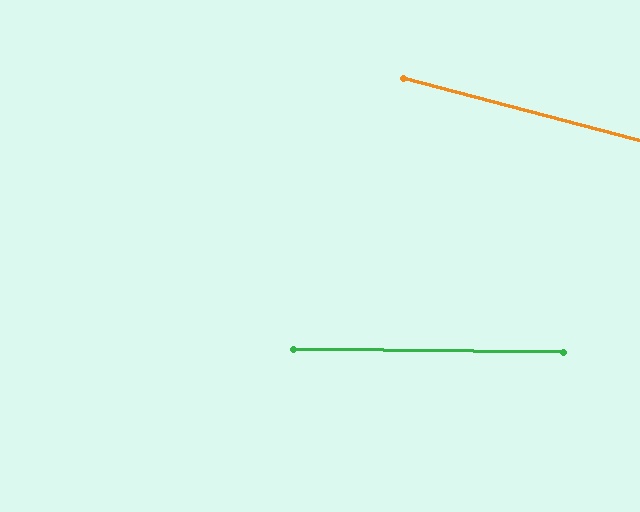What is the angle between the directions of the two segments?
Approximately 14 degrees.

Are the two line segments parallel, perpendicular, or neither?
Neither parallel nor perpendicular — they differ by about 14°.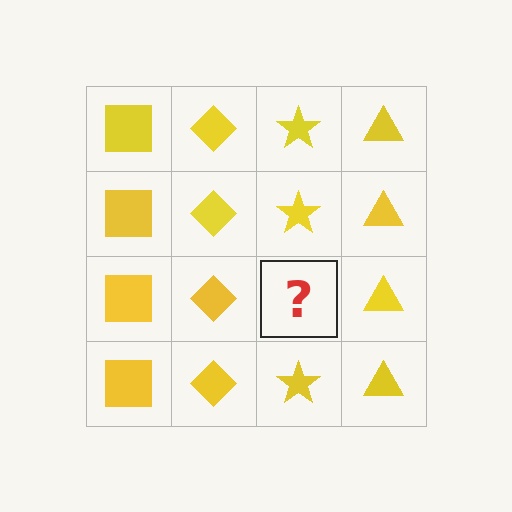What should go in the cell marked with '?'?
The missing cell should contain a yellow star.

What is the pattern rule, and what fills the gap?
The rule is that each column has a consistent shape. The gap should be filled with a yellow star.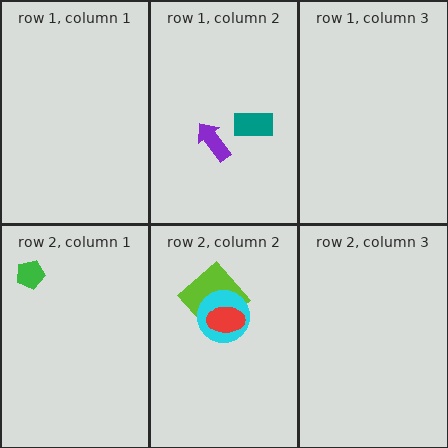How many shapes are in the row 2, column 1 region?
1.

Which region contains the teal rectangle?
The row 1, column 2 region.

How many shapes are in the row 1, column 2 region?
2.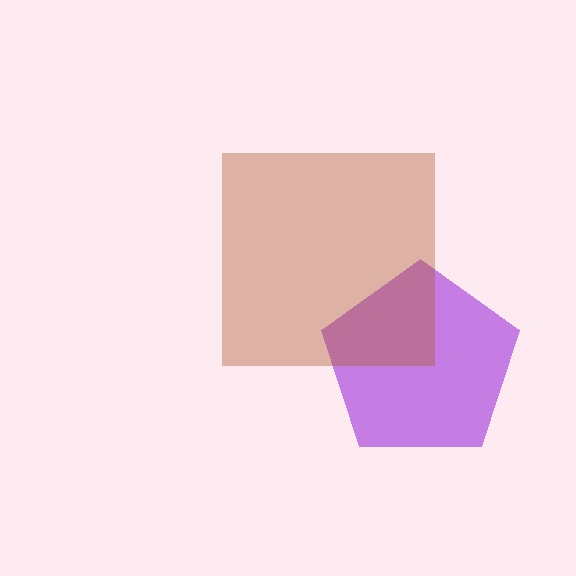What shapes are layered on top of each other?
The layered shapes are: a purple pentagon, a brown square.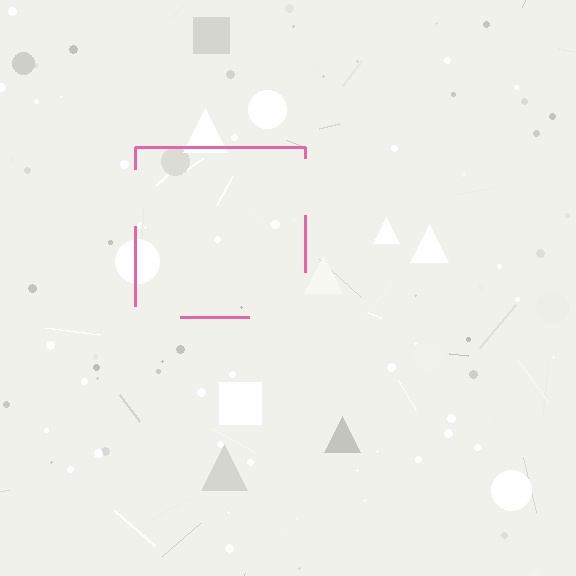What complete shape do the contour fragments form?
The contour fragments form a square.